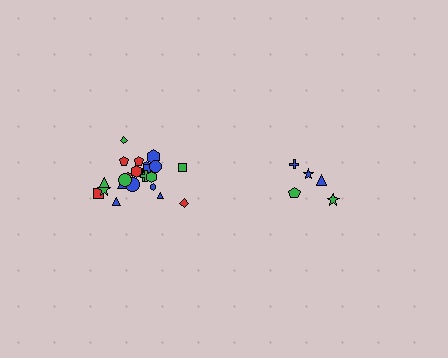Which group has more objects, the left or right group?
The left group.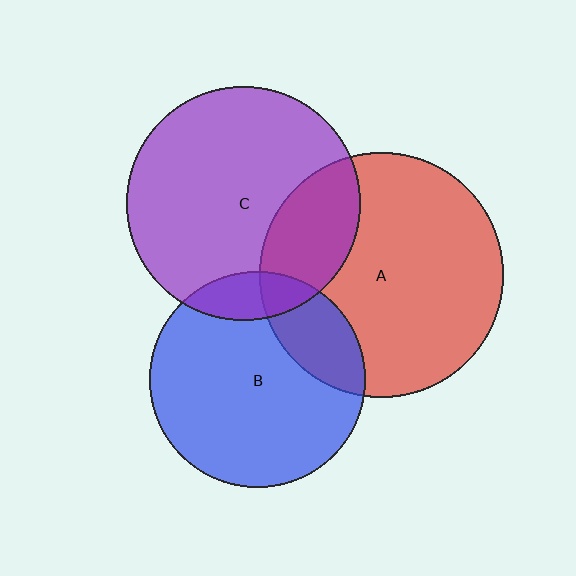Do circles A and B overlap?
Yes.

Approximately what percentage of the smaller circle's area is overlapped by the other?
Approximately 20%.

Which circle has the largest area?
Circle A (red).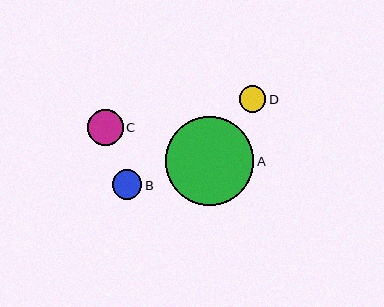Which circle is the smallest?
Circle D is the smallest with a size of approximately 27 pixels.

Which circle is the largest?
Circle A is the largest with a size of approximately 89 pixels.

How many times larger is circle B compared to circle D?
Circle B is approximately 1.1 times the size of circle D.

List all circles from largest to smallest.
From largest to smallest: A, C, B, D.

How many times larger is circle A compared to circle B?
Circle A is approximately 3.0 times the size of circle B.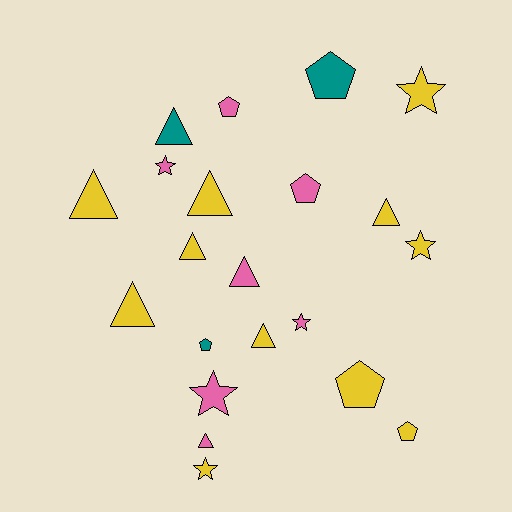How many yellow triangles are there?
There are 6 yellow triangles.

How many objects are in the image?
There are 21 objects.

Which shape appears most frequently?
Triangle, with 9 objects.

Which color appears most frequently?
Yellow, with 11 objects.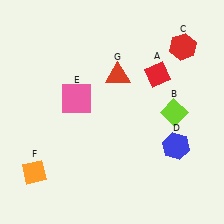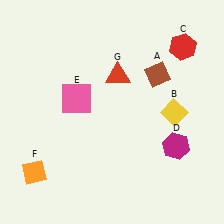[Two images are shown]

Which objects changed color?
A changed from red to brown. B changed from lime to yellow. D changed from blue to magenta.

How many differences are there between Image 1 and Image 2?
There are 3 differences between the two images.